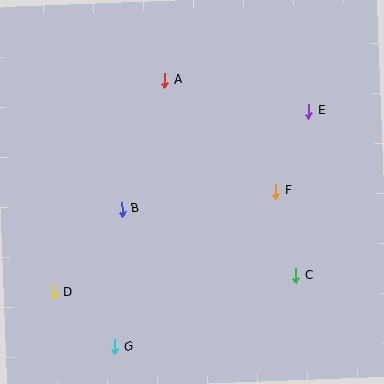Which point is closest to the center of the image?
Point B at (122, 209) is closest to the center.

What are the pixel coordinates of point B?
Point B is at (122, 209).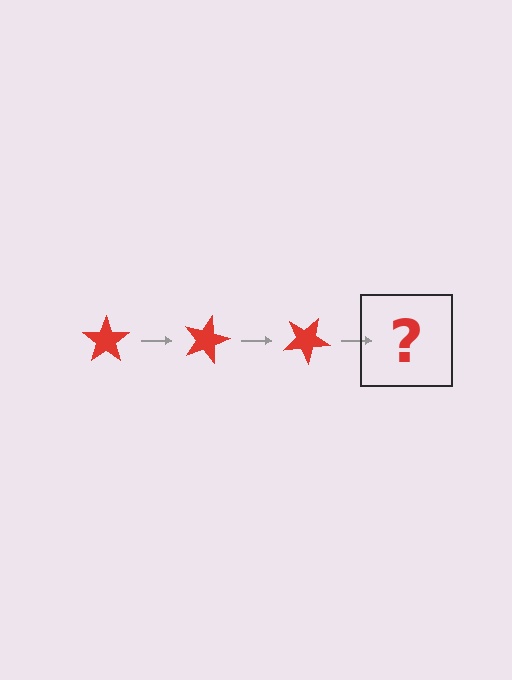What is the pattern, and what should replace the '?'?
The pattern is that the star rotates 15 degrees each step. The '?' should be a red star rotated 45 degrees.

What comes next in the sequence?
The next element should be a red star rotated 45 degrees.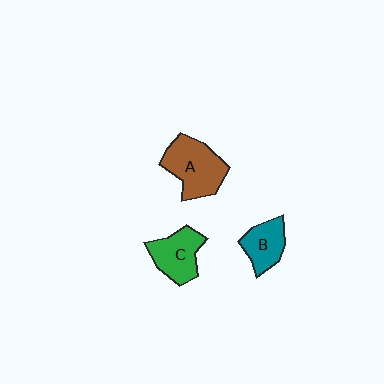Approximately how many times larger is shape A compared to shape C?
Approximately 1.3 times.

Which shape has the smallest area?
Shape B (teal).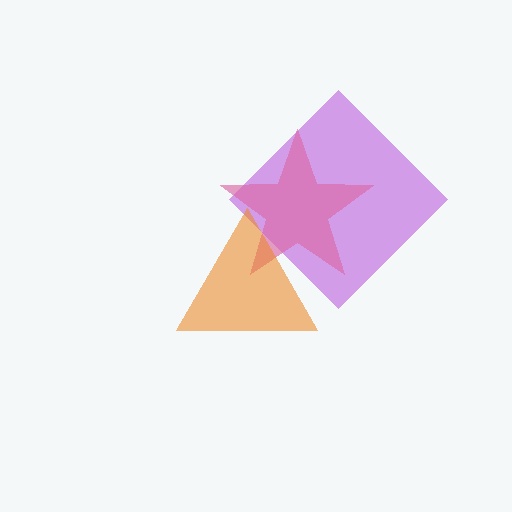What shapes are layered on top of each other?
The layered shapes are: a purple diamond, a pink star, an orange triangle.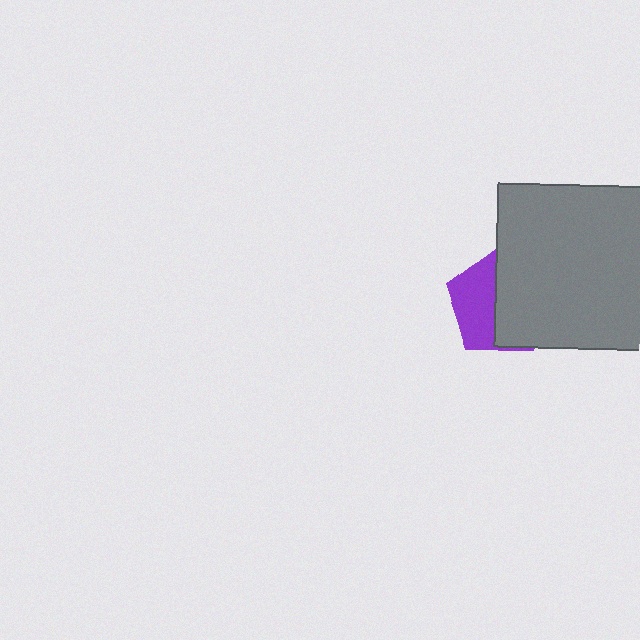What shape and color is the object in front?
The object in front is a gray square.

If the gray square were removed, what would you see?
You would see the complete purple pentagon.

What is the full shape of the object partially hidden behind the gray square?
The partially hidden object is a purple pentagon.